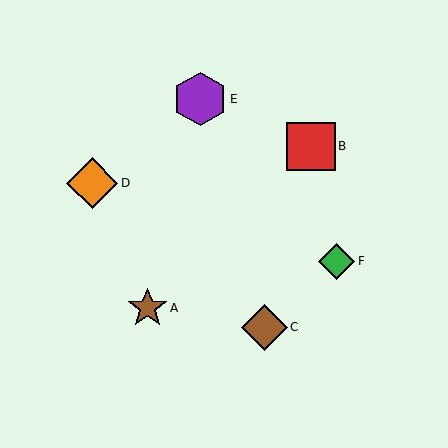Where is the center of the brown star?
The center of the brown star is at (147, 308).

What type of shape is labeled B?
Shape B is a red square.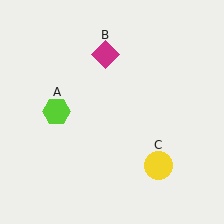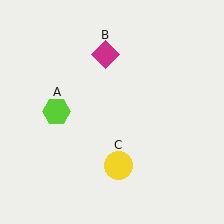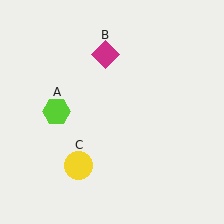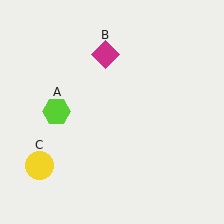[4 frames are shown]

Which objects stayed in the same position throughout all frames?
Lime hexagon (object A) and magenta diamond (object B) remained stationary.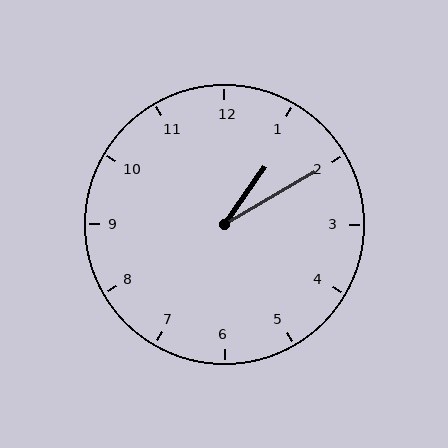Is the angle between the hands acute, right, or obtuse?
It is acute.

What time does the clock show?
1:10.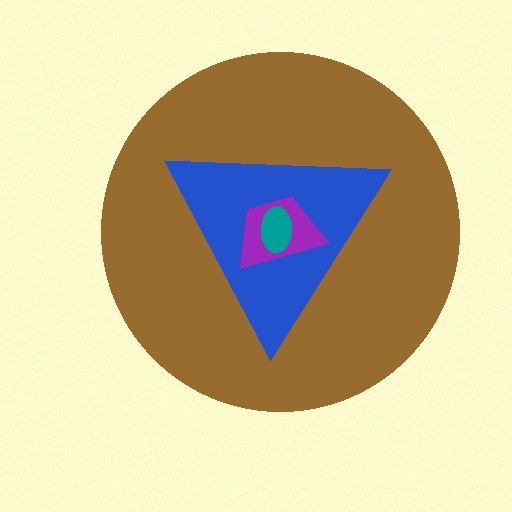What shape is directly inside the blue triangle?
The purple trapezoid.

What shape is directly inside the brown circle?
The blue triangle.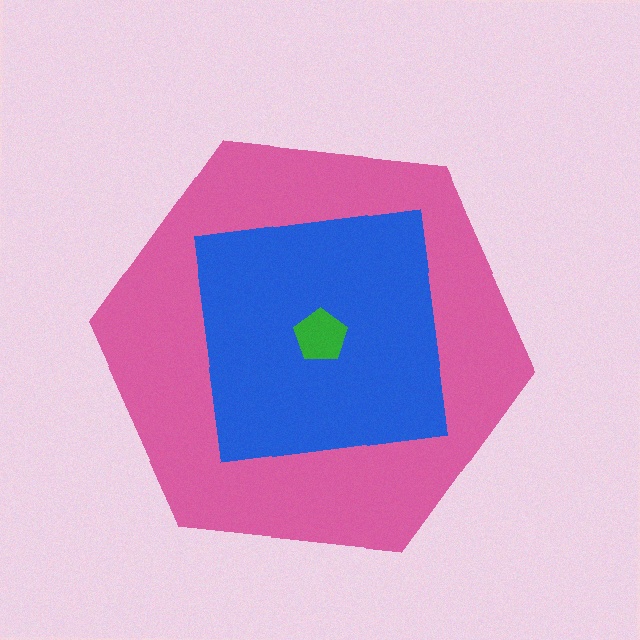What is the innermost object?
The green pentagon.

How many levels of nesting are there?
3.